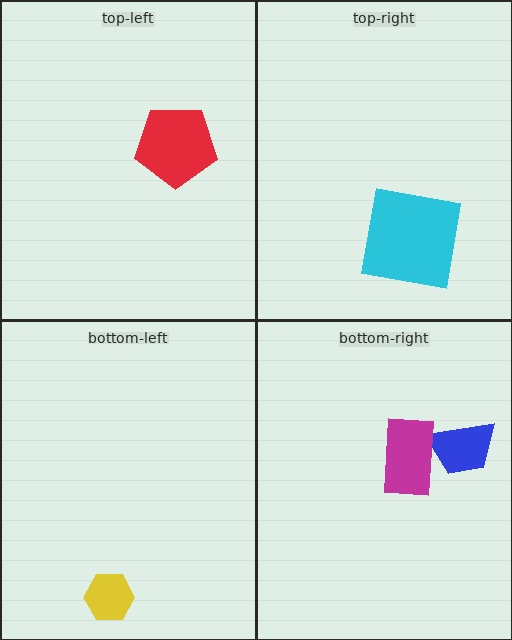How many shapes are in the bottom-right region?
2.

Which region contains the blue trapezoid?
The bottom-right region.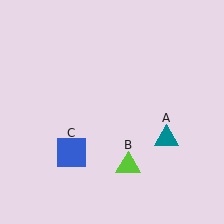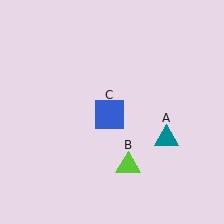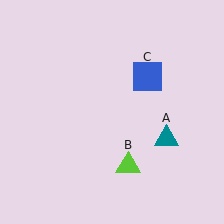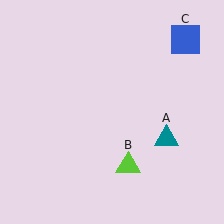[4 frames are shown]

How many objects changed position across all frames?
1 object changed position: blue square (object C).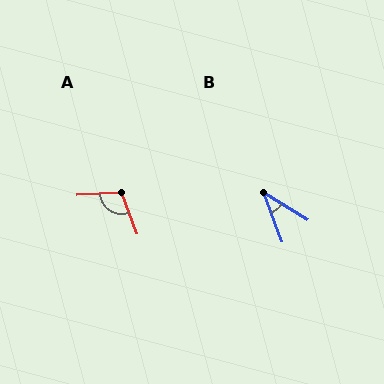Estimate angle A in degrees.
Approximately 108 degrees.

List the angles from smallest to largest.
B (38°), A (108°).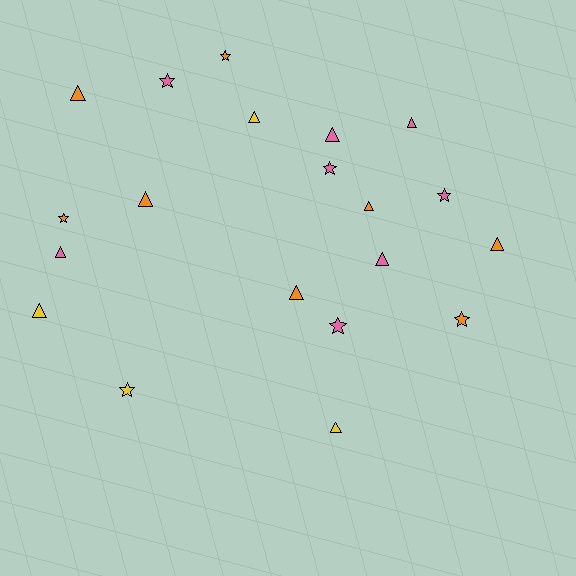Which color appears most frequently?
Orange, with 8 objects.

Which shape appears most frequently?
Triangle, with 12 objects.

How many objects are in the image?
There are 20 objects.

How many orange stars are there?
There are 3 orange stars.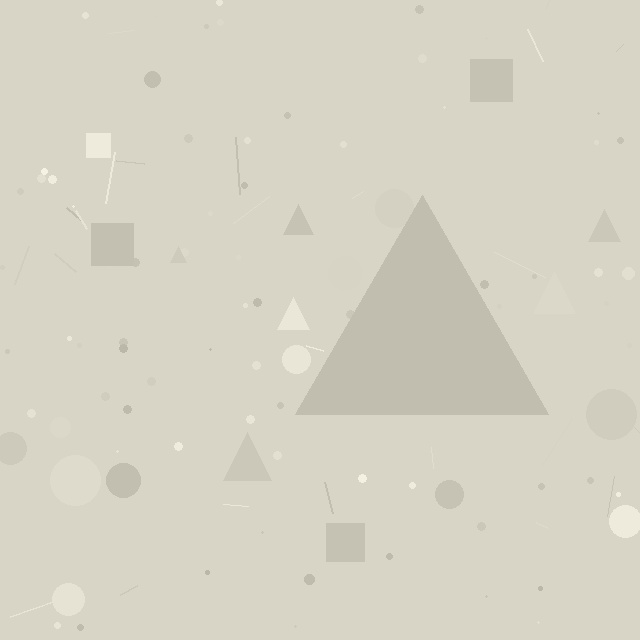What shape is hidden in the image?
A triangle is hidden in the image.